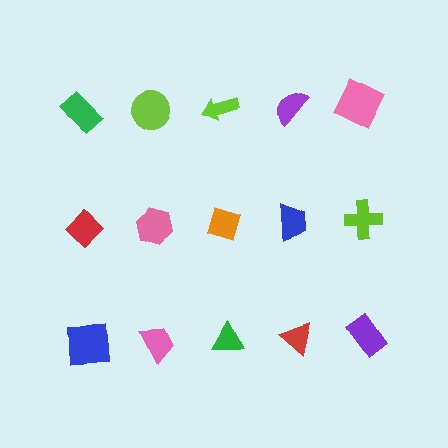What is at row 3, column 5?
A purple rectangle.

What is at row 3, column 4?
A red triangle.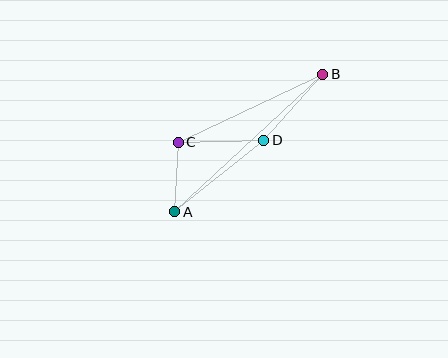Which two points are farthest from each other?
Points A and B are farthest from each other.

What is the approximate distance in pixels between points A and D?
The distance between A and D is approximately 114 pixels.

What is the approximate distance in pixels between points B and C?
The distance between B and C is approximately 160 pixels.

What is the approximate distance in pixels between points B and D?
The distance between B and D is approximately 89 pixels.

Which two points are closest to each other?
Points A and C are closest to each other.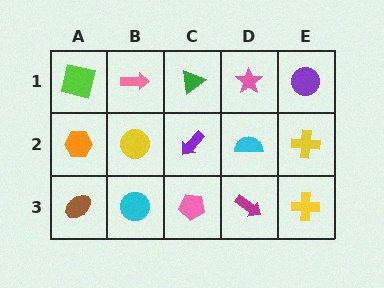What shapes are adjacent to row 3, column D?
A cyan semicircle (row 2, column D), a pink pentagon (row 3, column C), a yellow cross (row 3, column E).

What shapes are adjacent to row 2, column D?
A pink star (row 1, column D), a magenta arrow (row 3, column D), a purple arrow (row 2, column C), a yellow cross (row 2, column E).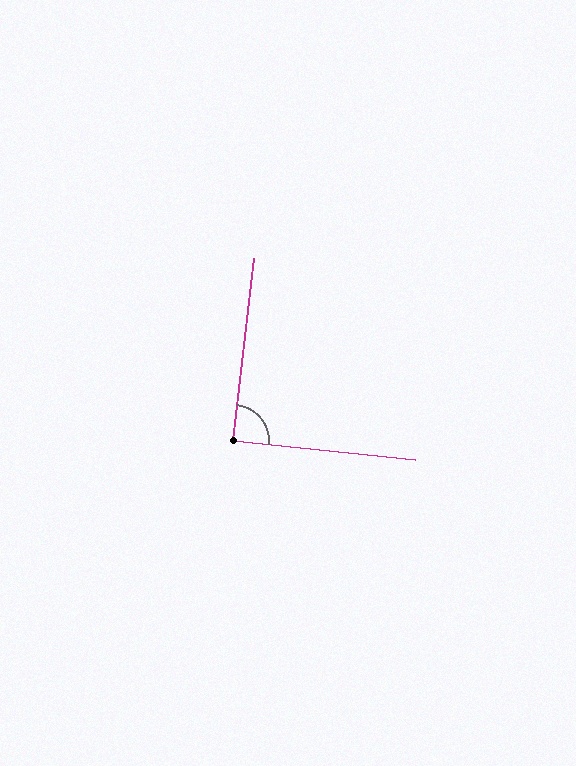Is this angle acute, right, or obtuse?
It is approximately a right angle.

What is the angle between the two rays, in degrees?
Approximately 89 degrees.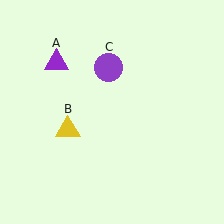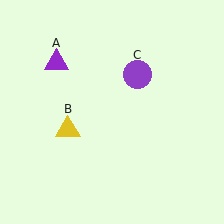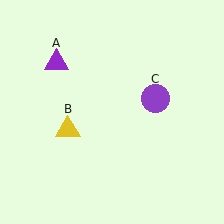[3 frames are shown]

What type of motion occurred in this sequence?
The purple circle (object C) rotated clockwise around the center of the scene.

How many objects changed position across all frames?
1 object changed position: purple circle (object C).